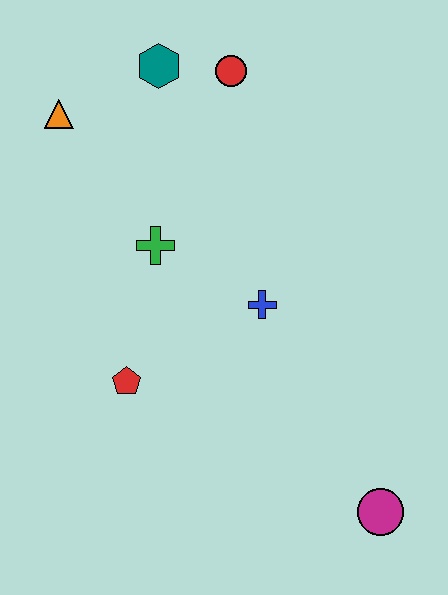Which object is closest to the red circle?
The teal hexagon is closest to the red circle.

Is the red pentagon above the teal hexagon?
No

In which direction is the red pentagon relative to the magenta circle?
The red pentagon is to the left of the magenta circle.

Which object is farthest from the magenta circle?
The orange triangle is farthest from the magenta circle.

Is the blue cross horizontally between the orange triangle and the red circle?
No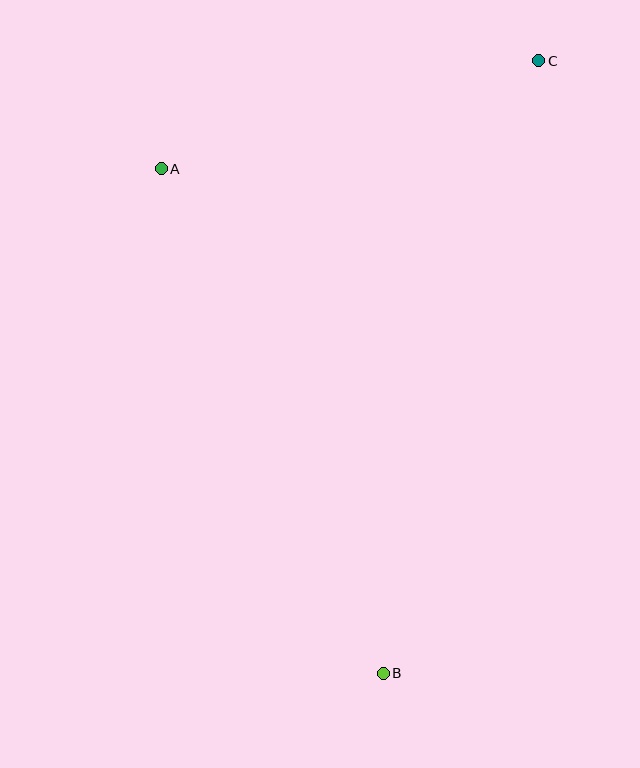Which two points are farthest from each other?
Points B and C are farthest from each other.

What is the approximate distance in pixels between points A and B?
The distance between A and B is approximately 552 pixels.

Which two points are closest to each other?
Points A and C are closest to each other.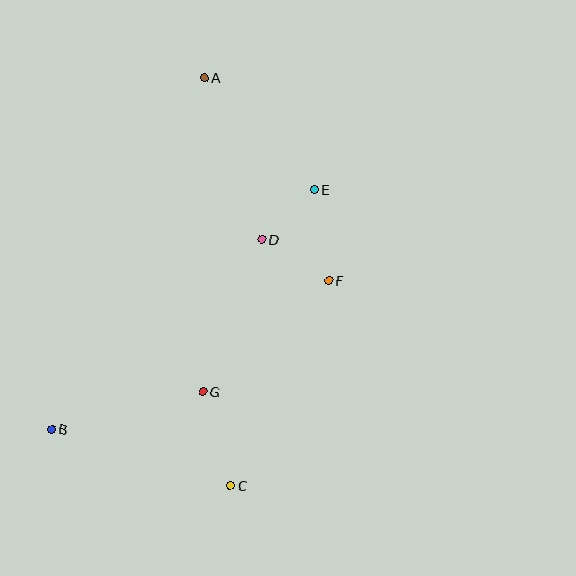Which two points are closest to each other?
Points D and E are closest to each other.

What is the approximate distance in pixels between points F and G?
The distance between F and G is approximately 168 pixels.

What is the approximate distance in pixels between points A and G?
The distance between A and G is approximately 314 pixels.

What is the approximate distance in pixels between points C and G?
The distance between C and G is approximately 98 pixels.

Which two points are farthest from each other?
Points A and C are farthest from each other.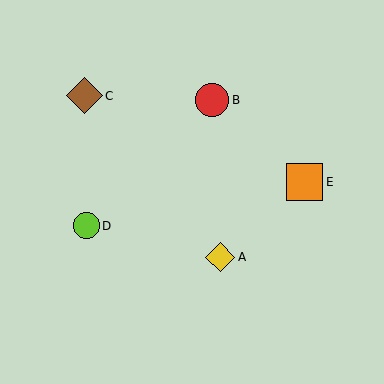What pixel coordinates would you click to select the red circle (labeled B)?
Click at (212, 100) to select the red circle B.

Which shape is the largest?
The orange square (labeled E) is the largest.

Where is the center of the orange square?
The center of the orange square is at (305, 182).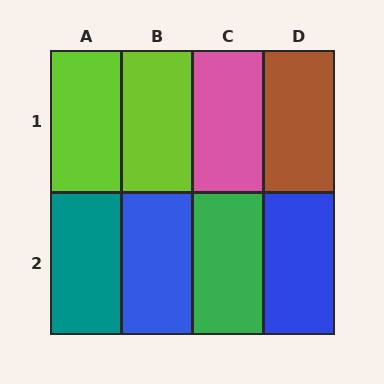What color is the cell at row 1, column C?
Pink.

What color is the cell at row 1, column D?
Brown.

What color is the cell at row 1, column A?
Lime.